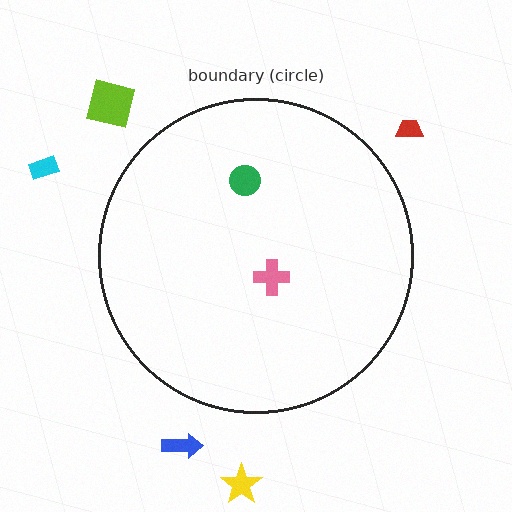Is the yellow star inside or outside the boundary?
Outside.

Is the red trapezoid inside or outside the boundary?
Outside.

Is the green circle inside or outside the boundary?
Inside.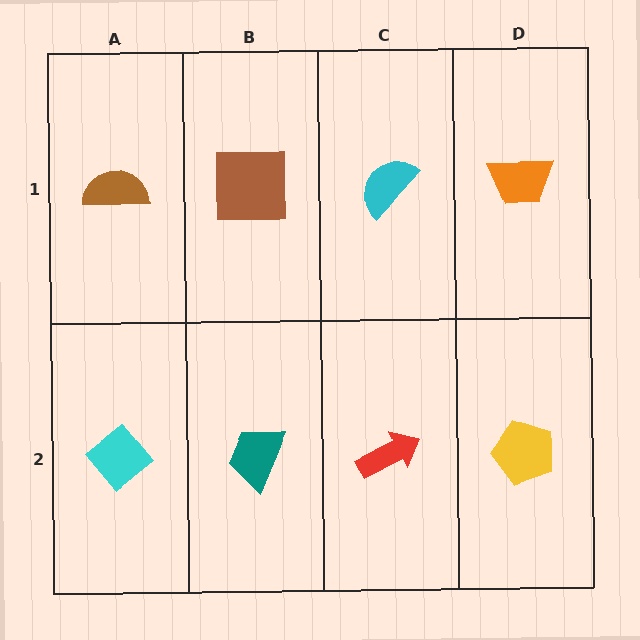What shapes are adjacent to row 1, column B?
A teal trapezoid (row 2, column B), a brown semicircle (row 1, column A), a cyan semicircle (row 1, column C).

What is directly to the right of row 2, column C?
A yellow pentagon.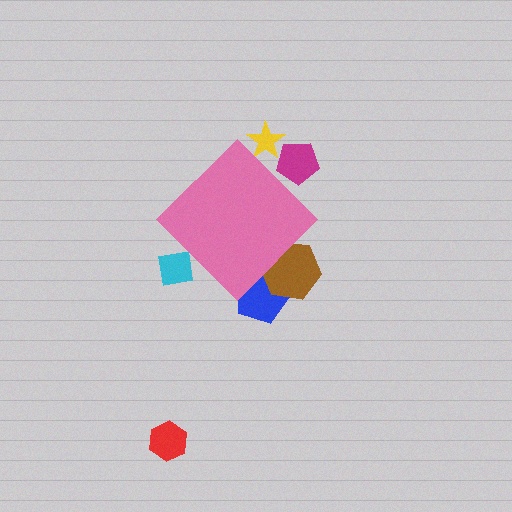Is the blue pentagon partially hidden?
Yes, the blue pentagon is partially hidden behind the pink diamond.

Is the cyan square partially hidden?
Yes, the cyan square is partially hidden behind the pink diamond.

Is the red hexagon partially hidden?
No, the red hexagon is fully visible.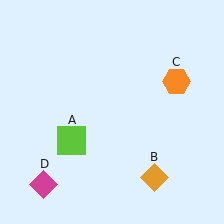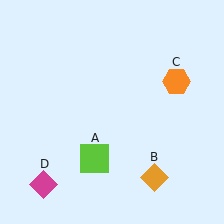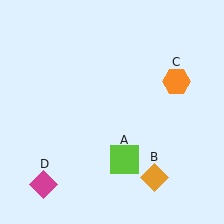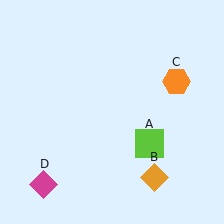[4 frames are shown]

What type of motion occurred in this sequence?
The lime square (object A) rotated counterclockwise around the center of the scene.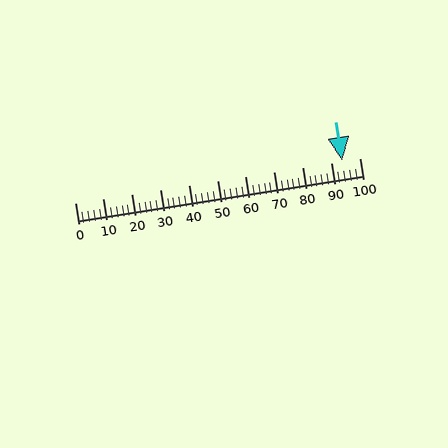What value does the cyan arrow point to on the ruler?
The cyan arrow points to approximately 94.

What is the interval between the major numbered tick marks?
The major tick marks are spaced 10 units apart.